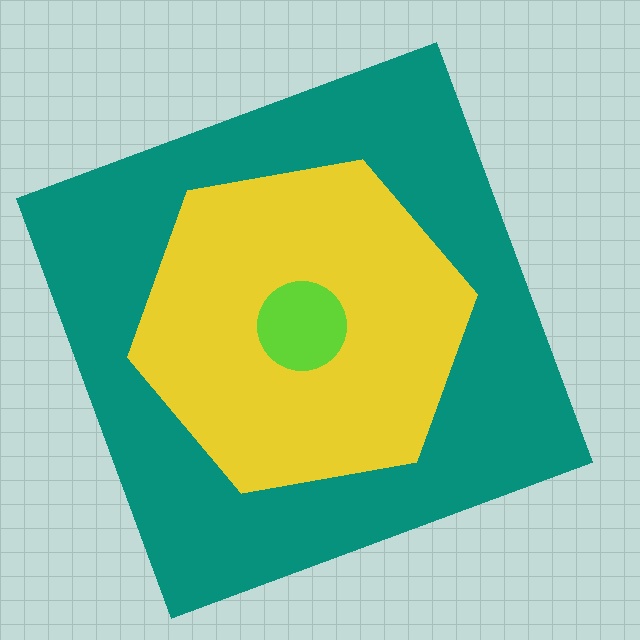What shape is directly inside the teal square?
The yellow hexagon.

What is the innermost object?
The lime circle.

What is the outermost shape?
The teal square.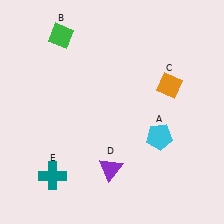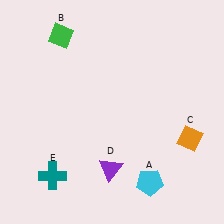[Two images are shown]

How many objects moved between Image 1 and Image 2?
2 objects moved between the two images.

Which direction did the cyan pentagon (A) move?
The cyan pentagon (A) moved down.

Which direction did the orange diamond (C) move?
The orange diamond (C) moved down.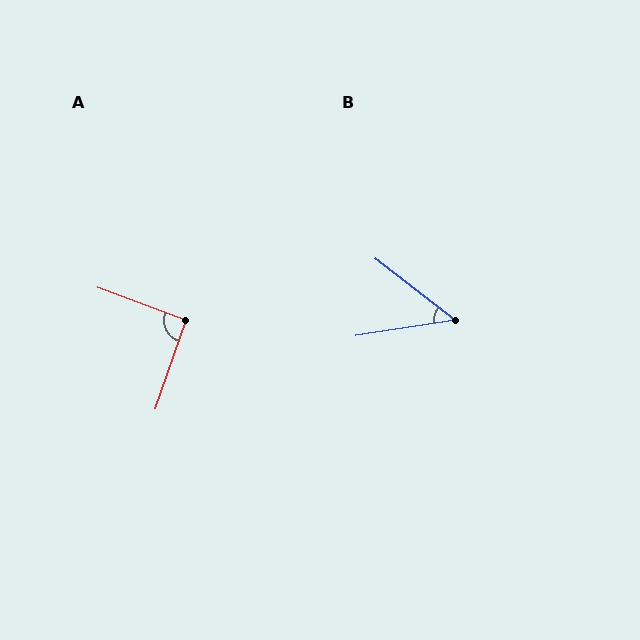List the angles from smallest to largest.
B (47°), A (92°).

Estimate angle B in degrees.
Approximately 47 degrees.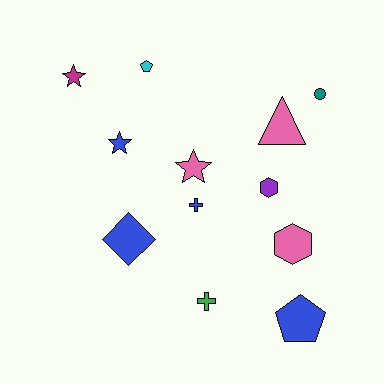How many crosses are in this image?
There are 2 crosses.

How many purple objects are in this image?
There is 1 purple object.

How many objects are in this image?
There are 12 objects.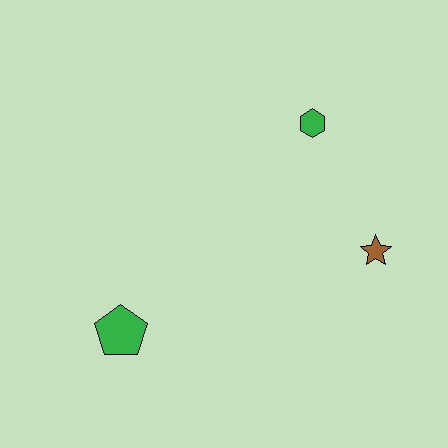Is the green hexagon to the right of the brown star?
No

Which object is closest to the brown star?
The green hexagon is closest to the brown star.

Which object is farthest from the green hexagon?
The green pentagon is farthest from the green hexagon.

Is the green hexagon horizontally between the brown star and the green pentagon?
Yes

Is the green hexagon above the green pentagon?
Yes